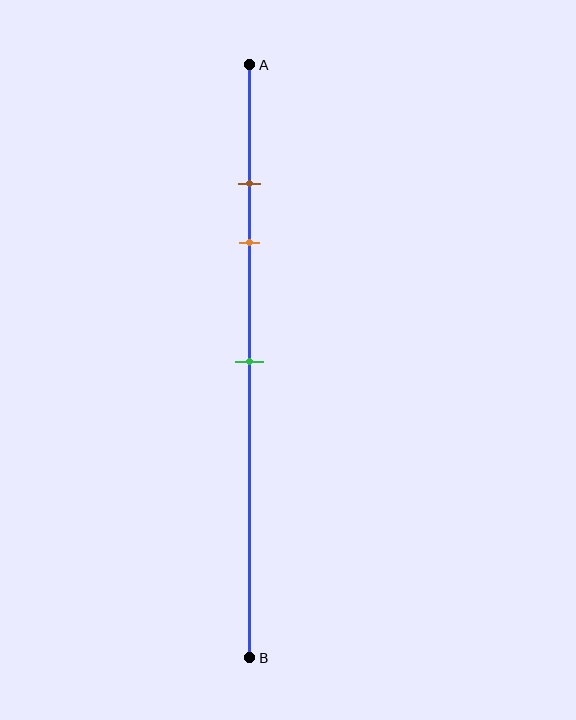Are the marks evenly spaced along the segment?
No, the marks are not evenly spaced.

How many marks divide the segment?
There are 3 marks dividing the segment.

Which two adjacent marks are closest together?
The brown and orange marks are the closest adjacent pair.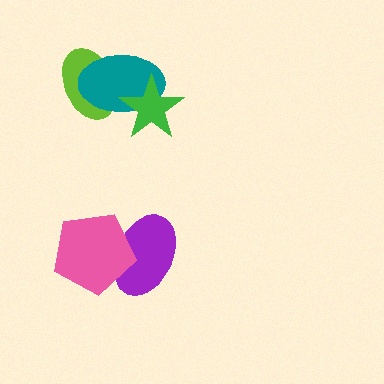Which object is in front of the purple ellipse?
The pink pentagon is in front of the purple ellipse.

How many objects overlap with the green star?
1 object overlaps with the green star.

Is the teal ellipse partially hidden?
Yes, it is partially covered by another shape.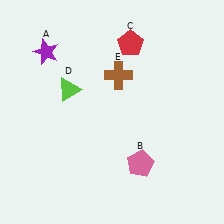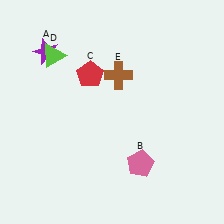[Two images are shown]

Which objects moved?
The objects that moved are: the red pentagon (C), the lime triangle (D).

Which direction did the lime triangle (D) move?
The lime triangle (D) moved up.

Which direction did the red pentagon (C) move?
The red pentagon (C) moved left.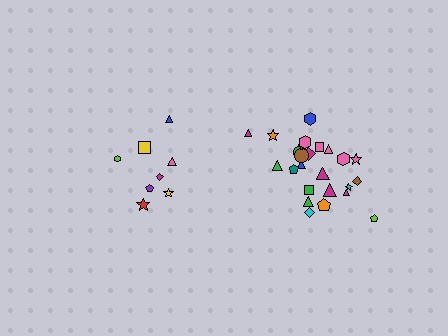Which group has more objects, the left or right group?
The right group.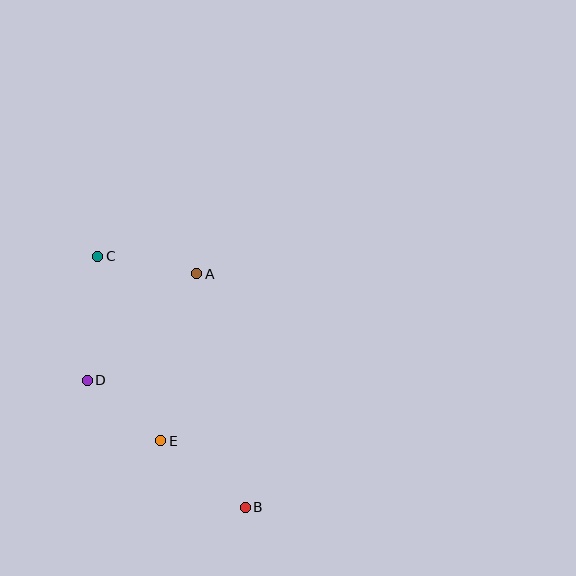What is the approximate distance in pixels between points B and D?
The distance between B and D is approximately 203 pixels.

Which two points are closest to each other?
Points D and E are closest to each other.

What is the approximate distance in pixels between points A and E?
The distance between A and E is approximately 171 pixels.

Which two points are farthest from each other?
Points B and C are farthest from each other.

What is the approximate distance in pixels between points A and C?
The distance between A and C is approximately 101 pixels.